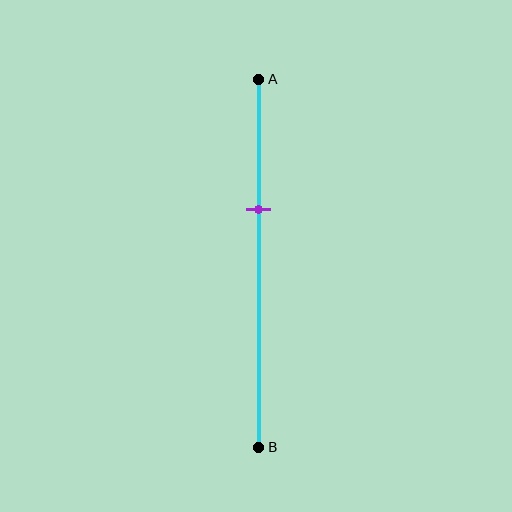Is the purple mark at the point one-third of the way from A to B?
Yes, the mark is approximately at the one-third point.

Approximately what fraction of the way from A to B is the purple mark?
The purple mark is approximately 35% of the way from A to B.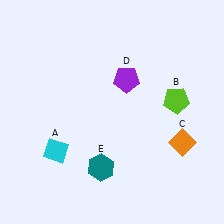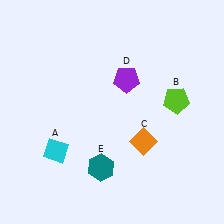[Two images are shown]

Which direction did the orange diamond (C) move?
The orange diamond (C) moved left.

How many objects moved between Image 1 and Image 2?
1 object moved between the two images.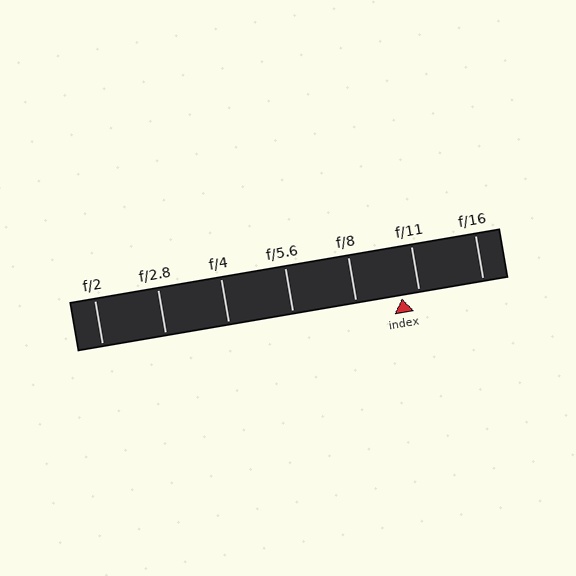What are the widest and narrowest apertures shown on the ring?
The widest aperture shown is f/2 and the narrowest is f/16.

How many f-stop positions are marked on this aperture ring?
There are 7 f-stop positions marked.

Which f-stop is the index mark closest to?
The index mark is closest to f/11.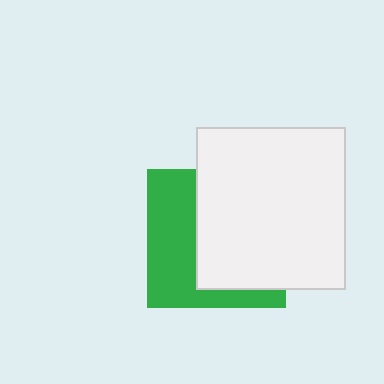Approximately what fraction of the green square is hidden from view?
Roughly 57% of the green square is hidden behind the white rectangle.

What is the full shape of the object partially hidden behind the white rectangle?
The partially hidden object is a green square.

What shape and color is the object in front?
The object in front is a white rectangle.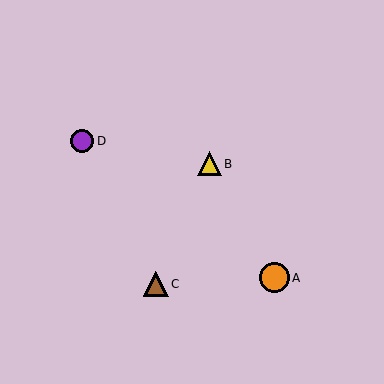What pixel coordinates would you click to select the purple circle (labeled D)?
Click at (82, 141) to select the purple circle D.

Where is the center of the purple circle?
The center of the purple circle is at (82, 141).